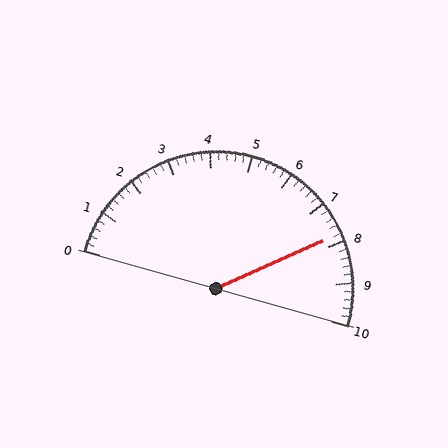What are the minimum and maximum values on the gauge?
The gauge ranges from 0 to 10.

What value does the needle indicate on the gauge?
The needle indicates approximately 7.8.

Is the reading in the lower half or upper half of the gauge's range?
The reading is in the upper half of the range (0 to 10).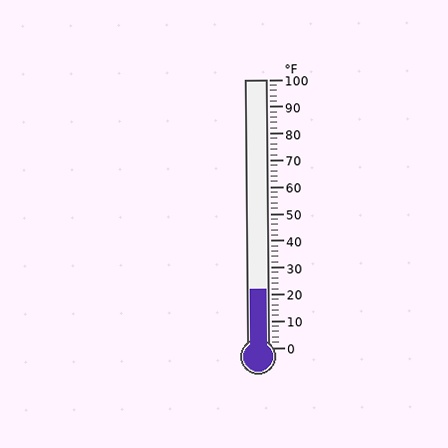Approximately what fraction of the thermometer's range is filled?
The thermometer is filled to approximately 20% of its range.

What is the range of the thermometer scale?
The thermometer scale ranges from 0°F to 100°F.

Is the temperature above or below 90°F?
The temperature is below 90°F.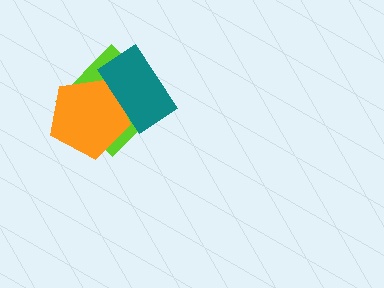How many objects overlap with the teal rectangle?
2 objects overlap with the teal rectangle.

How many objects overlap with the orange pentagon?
2 objects overlap with the orange pentagon.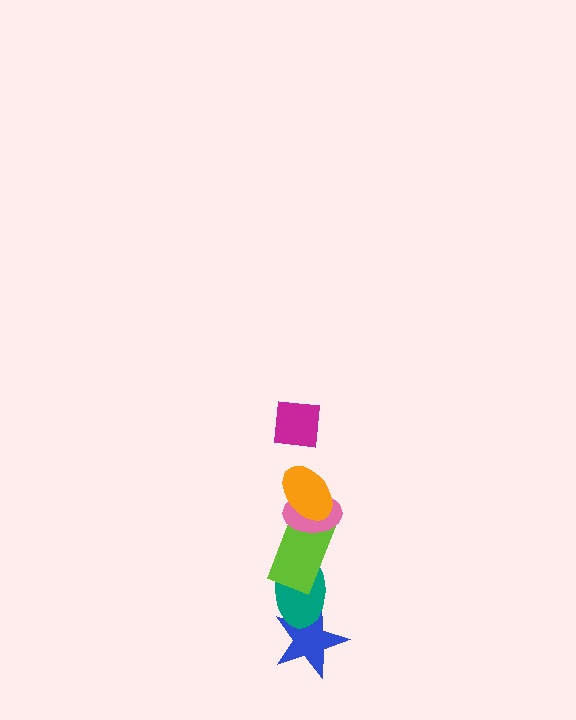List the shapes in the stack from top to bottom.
From top to bottom: the magenta square, the orange ellipse, the pink ellipse, the lime rectangle, the teal ellipse, the blue star.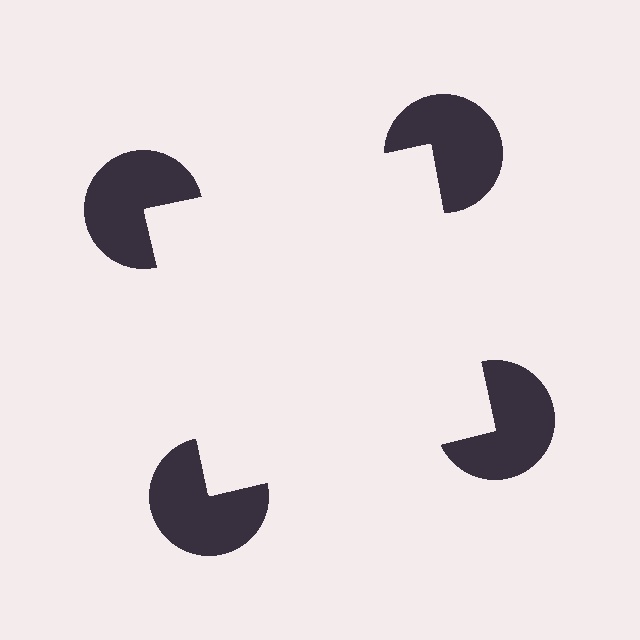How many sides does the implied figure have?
4 sides.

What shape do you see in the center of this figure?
An illusory square — its edges are inferred from the aligned wedge cuts in the pac-man discs, not physically drawn.